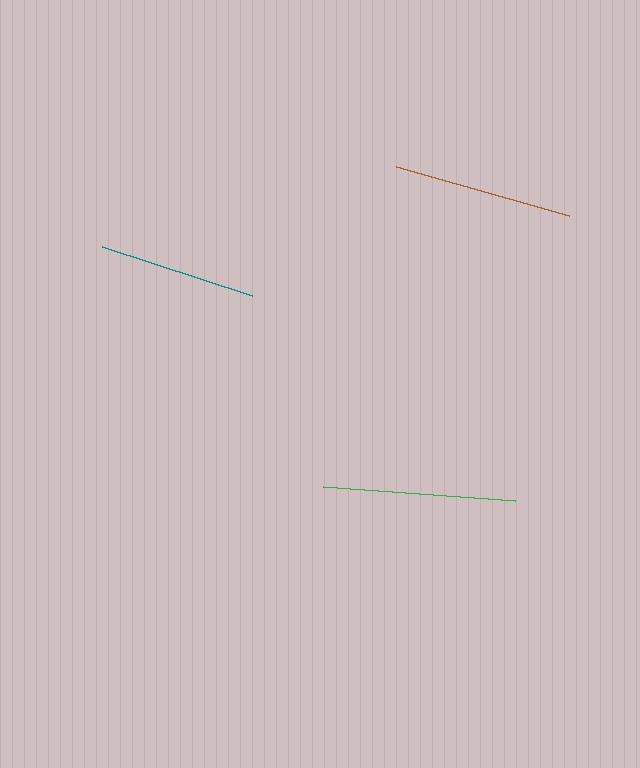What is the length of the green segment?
The green segment is approximately 193 pixels long.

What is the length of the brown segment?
The brown segment is approximately 180 pixels long.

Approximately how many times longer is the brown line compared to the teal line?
The brown line is approximately 1.1 times the length of the teal line.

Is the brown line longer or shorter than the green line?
The green line is longer than the brown line.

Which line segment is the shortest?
The teal line is the shortest at approximately 158 pixels.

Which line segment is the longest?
The green line is the longest at approximately 193 pixels.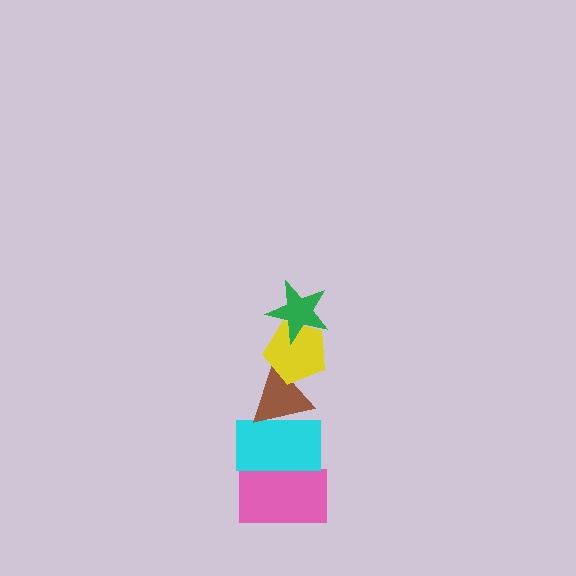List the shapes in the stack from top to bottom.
From top to bottom: the green star, the yellow pentagon, the brown triangle, the cyan rectangle, the pink rectangle.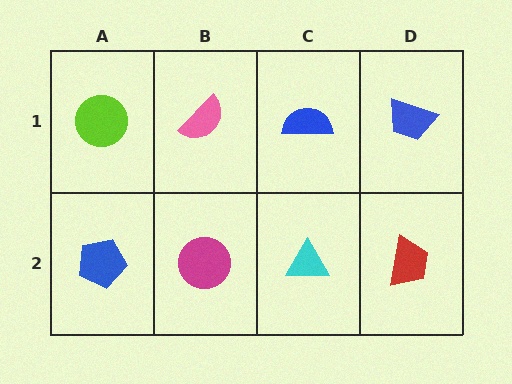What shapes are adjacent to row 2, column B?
A pink semicircle (row 1, column B), a blue pentagon (row 2, column A), a cyan triangle (row 2, column C).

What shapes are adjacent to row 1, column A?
A blue pentagon (row 2, column A), a pink semicircle (row 1, column B).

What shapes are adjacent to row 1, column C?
A cyan triangle (row 2, column C), a pink semicircle (row 1, column B), a blue trapezoid (row 1, column D).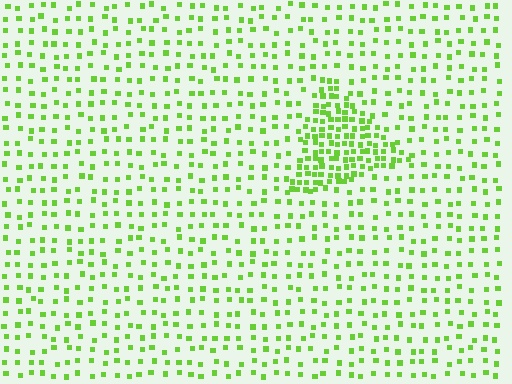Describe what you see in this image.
The image contains small lime elements arranged at two different densities. A triangle-shaped region is visible where the elements are more densely packed than the surrounding area.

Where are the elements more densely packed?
The elements are more densely packed inside the triangle boundary.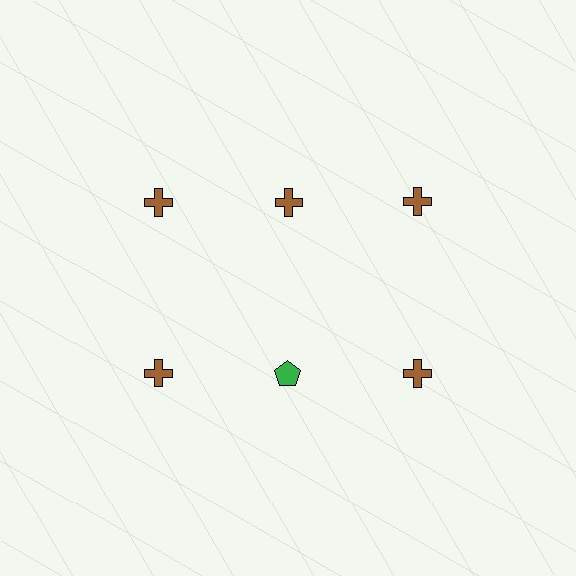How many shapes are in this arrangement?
There are 6 shapes arranged in a grid pattern.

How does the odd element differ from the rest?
It differs in both color (green instead of brown) and shape (pentagon instead of cross).